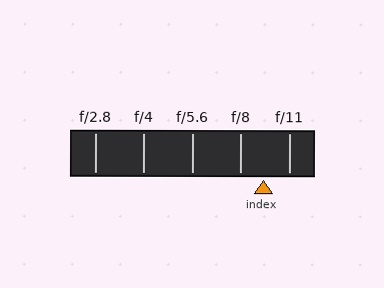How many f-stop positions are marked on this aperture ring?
There are 5 f-stop positions marked.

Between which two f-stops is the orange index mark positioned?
The index mark is between f/8 and f/11.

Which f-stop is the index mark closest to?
The index mark is closest to f/8.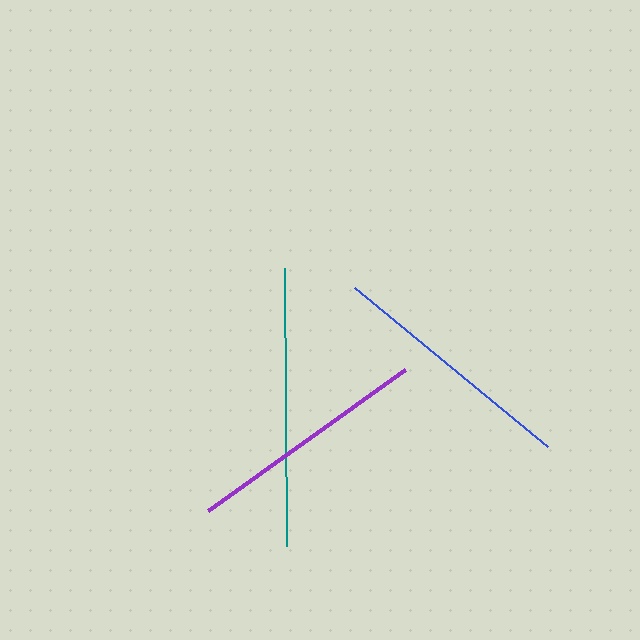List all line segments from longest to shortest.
From longest to shortest: teal, blue, purple.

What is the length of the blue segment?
The blue segment is approximately 250 pixels long.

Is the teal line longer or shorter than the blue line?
The teal line is longer than the blue line.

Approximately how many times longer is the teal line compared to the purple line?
The teal line is approximately 1.2 times the length of the purple line.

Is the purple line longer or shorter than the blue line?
The blue line is longer than the purple line.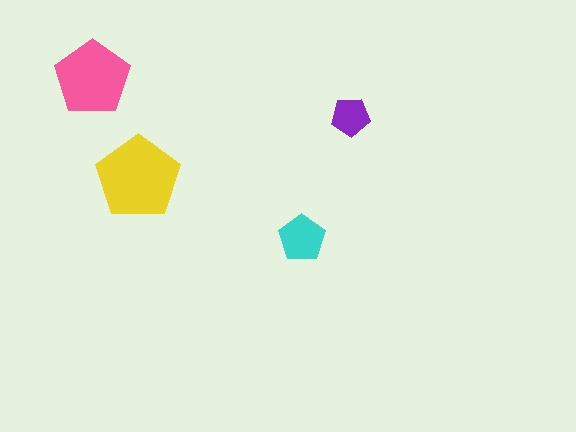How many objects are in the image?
There are 4 objects in the image.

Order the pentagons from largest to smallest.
the yellow one, the pink one, the cyan one, the purple one.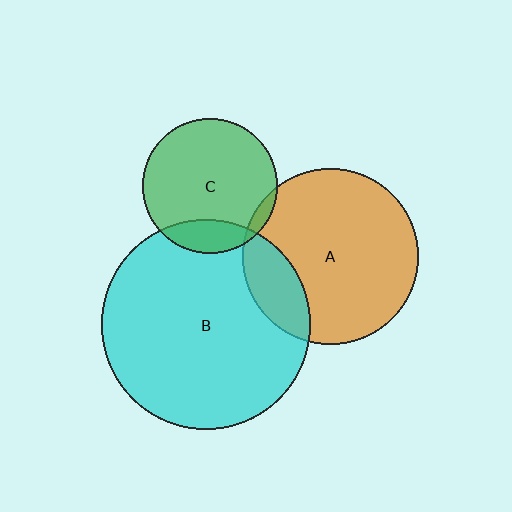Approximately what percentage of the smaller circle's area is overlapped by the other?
Approximately 20%.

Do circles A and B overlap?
Yes.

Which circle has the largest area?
Circle B (cyan).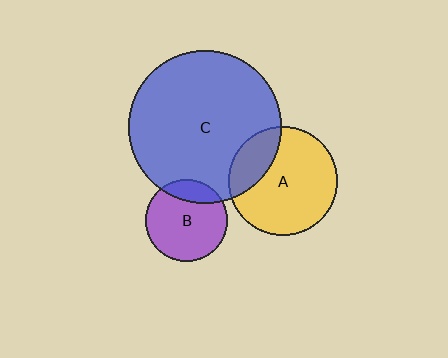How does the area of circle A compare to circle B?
Approximately 1.8 times.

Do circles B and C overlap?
Yes.